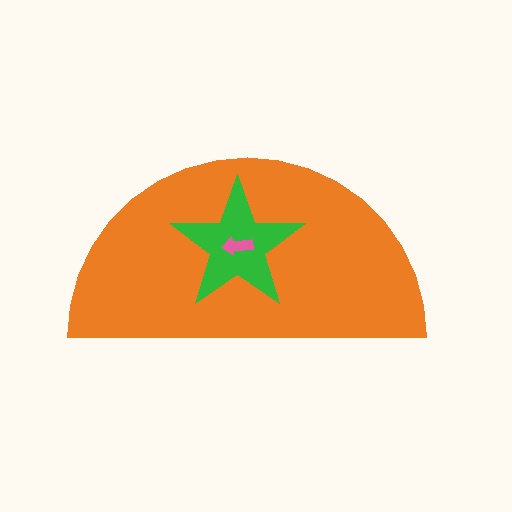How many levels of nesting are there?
3.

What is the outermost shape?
The orange semicircle.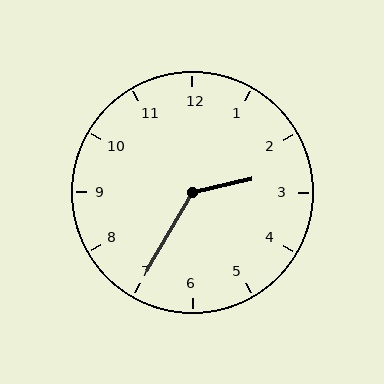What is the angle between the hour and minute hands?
Approximately 132 degrees.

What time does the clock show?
2:35.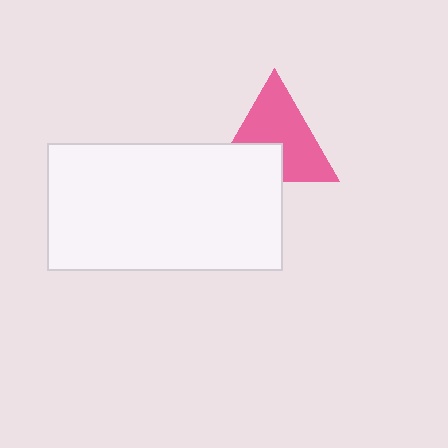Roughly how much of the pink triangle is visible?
Most of it is visible (roughly 68%).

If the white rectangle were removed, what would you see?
You would see the complete pink triangle.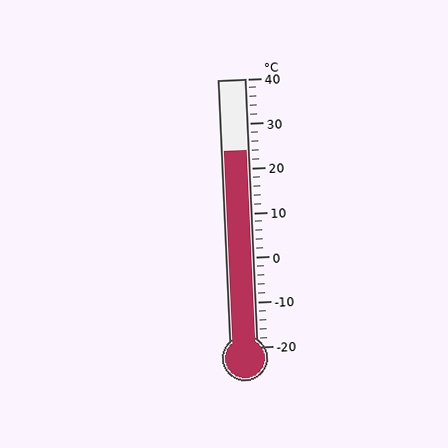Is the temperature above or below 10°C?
The temperature is above 10°C.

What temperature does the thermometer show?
The thermometer shows approximately 24°C.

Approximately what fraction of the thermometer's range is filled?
The thermometer is filled to approximately 75% of its range.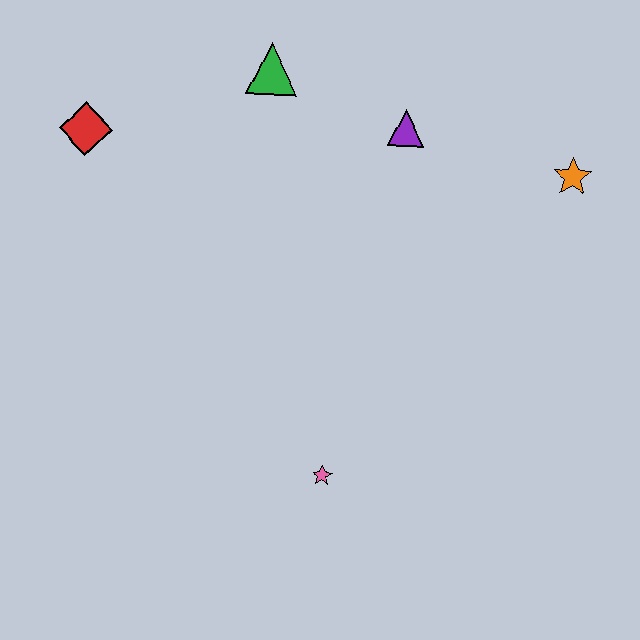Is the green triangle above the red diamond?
Yes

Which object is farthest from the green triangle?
The pink star is farthest from the green triangle.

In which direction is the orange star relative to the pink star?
The orange star is above the pink star.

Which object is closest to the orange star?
The purple triangle is closest to the orange star.